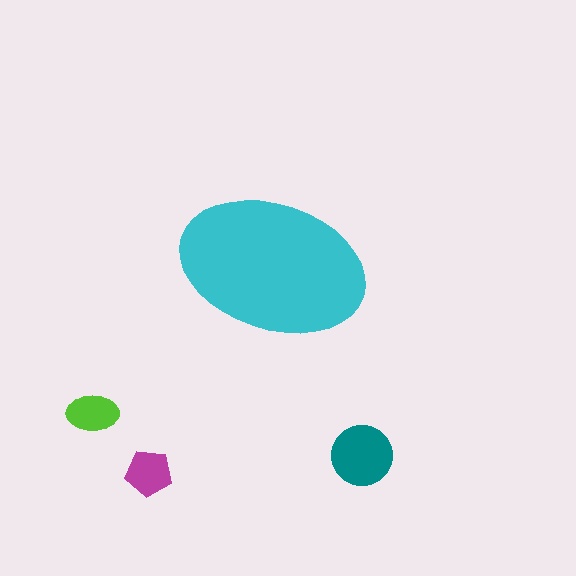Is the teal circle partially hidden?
No, the teal circle is fully visible.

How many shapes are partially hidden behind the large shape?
0 shapes are partially hidden.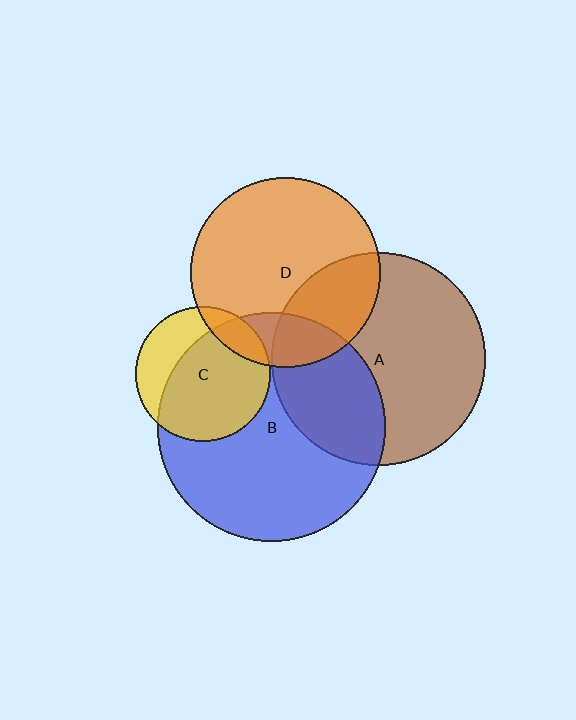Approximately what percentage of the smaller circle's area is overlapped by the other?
Approximately 20%.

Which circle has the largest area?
Circle B (blue).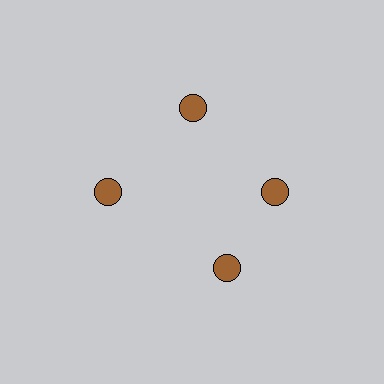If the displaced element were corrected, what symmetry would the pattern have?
It would have 4-fold rotational symmetry — the pattern would map onto itself every 90 degrees.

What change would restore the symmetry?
The symmetry would be restored by rotating it back into even spacing with its neighbors so that all 4 circles sit at equal angles and equal distance from the center.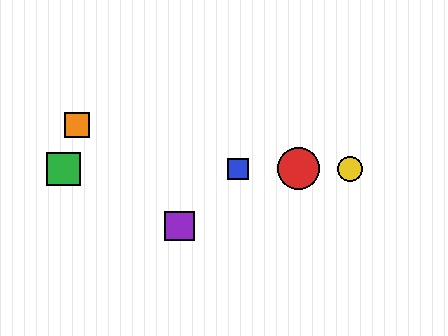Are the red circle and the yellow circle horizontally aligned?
Yes, both are at y≈169.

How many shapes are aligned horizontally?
4 shapes (the red circle, the blue square, the green square, the yellow circle) are aligned horizontally.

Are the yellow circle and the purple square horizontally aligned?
No, the yellow circle is at y≈169 and the purple square is at y≈226.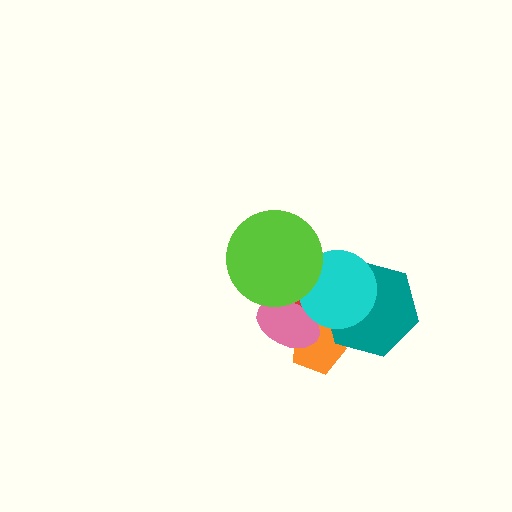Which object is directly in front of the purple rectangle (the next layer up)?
The orange pentagon is directly in front of the purple rectangle.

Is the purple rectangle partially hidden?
Yes, it is partially covered by another shape.